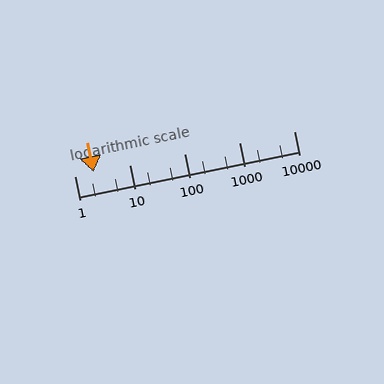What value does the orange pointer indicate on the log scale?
The pointer indicates approximately 2.2.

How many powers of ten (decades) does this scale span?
The scale spans 4 decades, from 1 to 10000.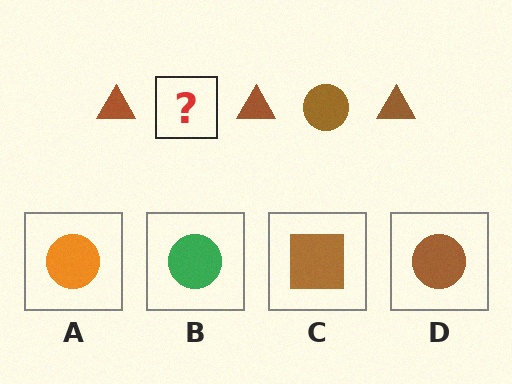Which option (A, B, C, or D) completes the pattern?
D.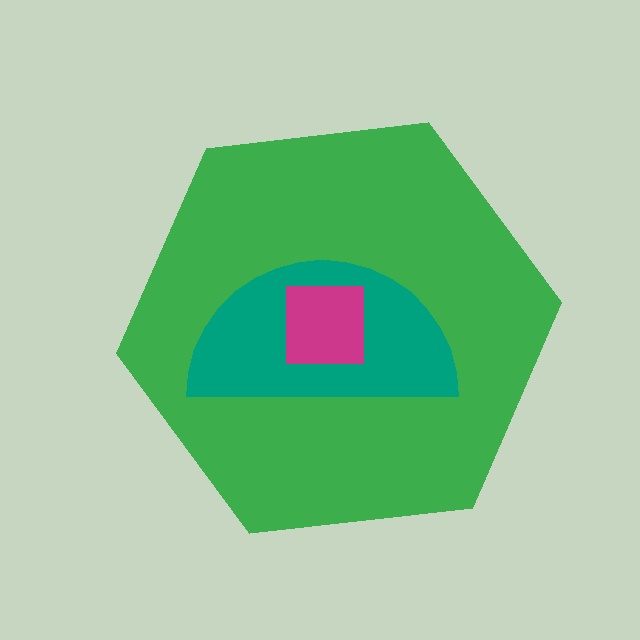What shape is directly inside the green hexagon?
The teal semicircle.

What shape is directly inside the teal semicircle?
The magenta square.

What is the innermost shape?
The magenta square.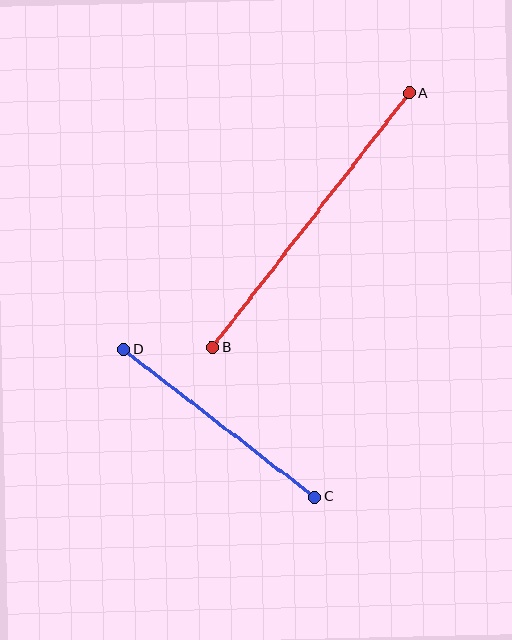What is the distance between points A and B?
The distance is approximately 321 pixels.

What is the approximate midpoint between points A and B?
The midpoint is at approximately (311, 220) pixels.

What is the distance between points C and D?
The distance is approximately 242 pixels.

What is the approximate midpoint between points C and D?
The midpoint is at approximately (219, 423) pixels.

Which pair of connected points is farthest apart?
Points A and B are farthest apart.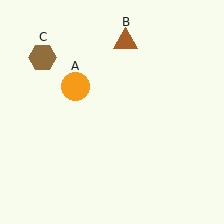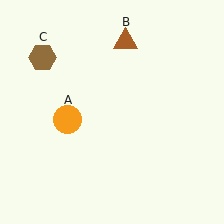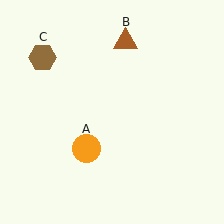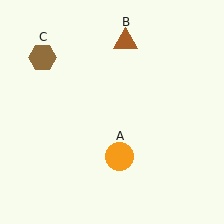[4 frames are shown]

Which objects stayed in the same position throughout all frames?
Brown triangle (object B) and brown hexagon (object C) remained stationary.